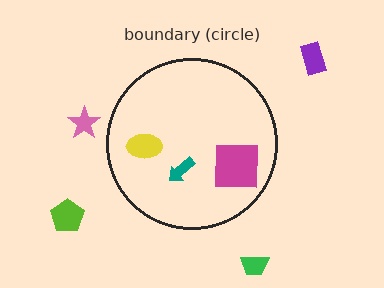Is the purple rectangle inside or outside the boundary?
Outside.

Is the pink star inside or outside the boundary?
Outside.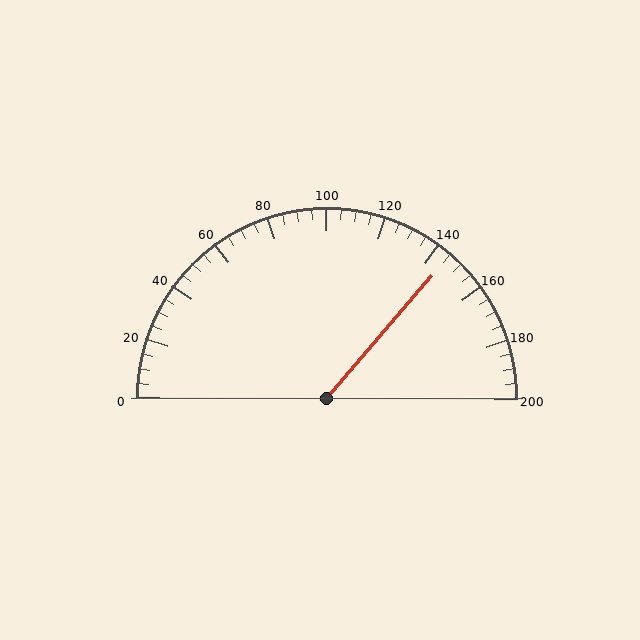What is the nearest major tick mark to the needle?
The nearest major tick mark is 140.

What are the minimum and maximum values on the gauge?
The gauge ranges from 0 to 200.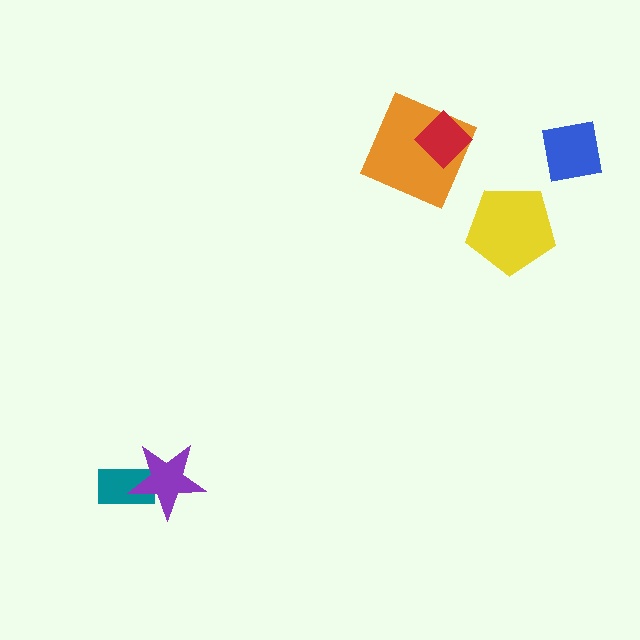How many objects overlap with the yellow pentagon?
0 objects overlap with the yellow pentagon.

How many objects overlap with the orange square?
1 object overlaps with the orange square.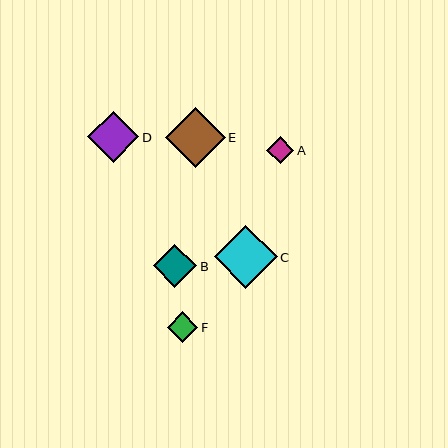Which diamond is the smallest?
Diamond A is the smallest with a size of approximately 27 pixels.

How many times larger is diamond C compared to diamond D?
Diamond C is approximately 1.2 times the size of diamond D.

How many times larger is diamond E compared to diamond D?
Diamond E is approximately 1.2 times the size of diamond D.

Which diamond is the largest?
Diamond C is the largest with a size of approximately 63 pixels.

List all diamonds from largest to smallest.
From largest to smallest: C, E, D, B, F, A.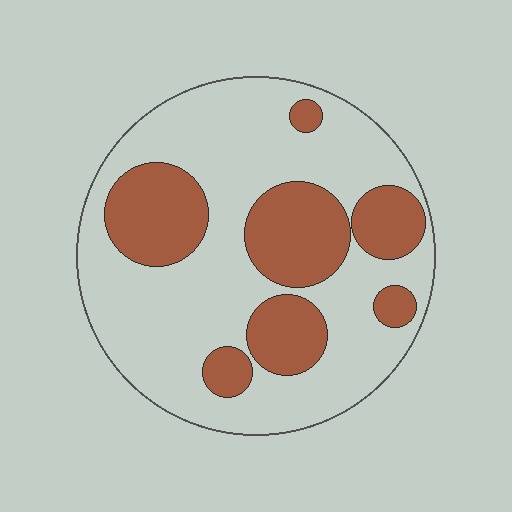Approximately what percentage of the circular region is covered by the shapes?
Approximately 30%.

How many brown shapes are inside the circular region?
7.